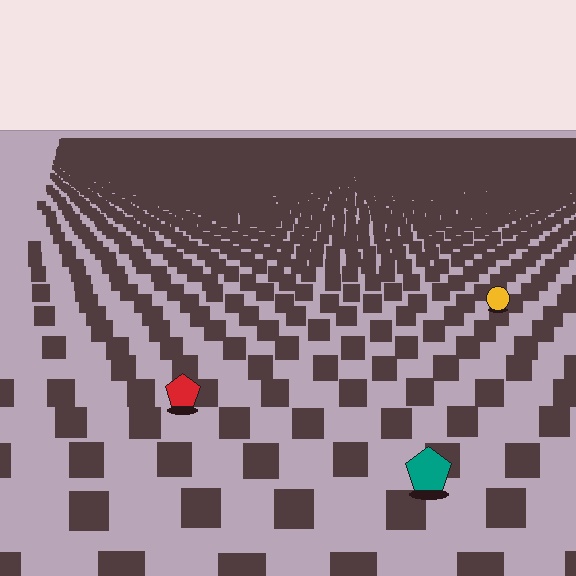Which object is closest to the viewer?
The teal pentagon is closest. The texture marks near it are larger and more spread out.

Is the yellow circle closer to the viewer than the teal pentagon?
No. The teal pentagon is closer — you can tell from the texture gradient: the ground texture is coarser near it.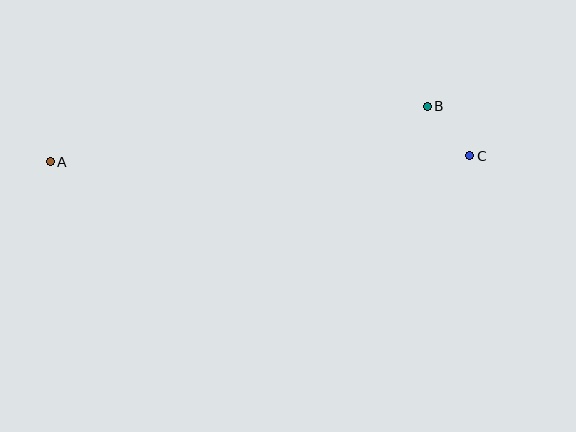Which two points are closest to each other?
Points B and C are closest to each other.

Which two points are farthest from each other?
Points A and C are farthest from each other.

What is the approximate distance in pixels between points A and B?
The distance between A and B is approximately 381 pixels.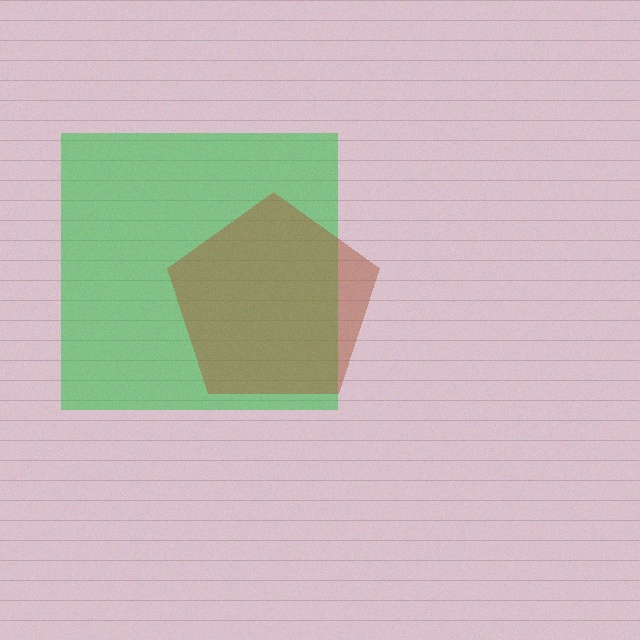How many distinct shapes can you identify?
There are 2 distinct shapes: a green square, a brown pentagon.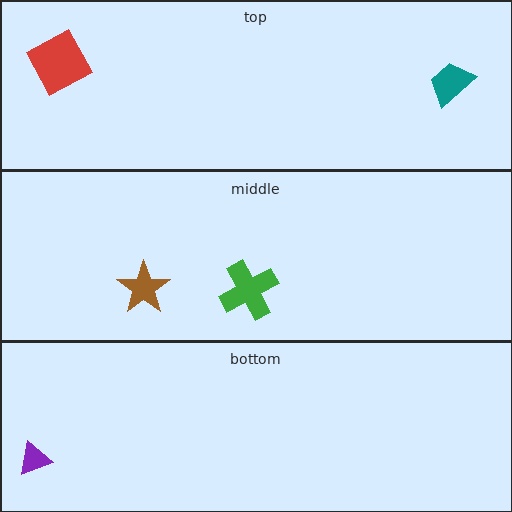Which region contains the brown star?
The middle region.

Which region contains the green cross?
The middle region.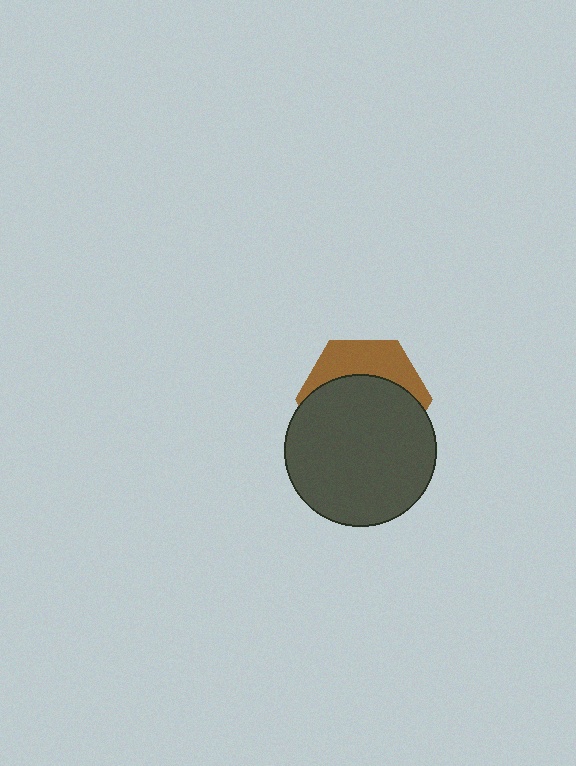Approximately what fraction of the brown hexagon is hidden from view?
Roughly 65% of the brown hexagon is hidden behind the dark gray circle.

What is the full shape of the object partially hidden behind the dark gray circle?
The partially hidden object is a brown hexagon.